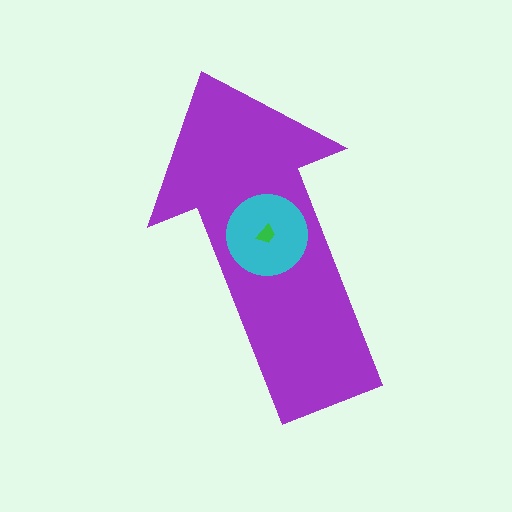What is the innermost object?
The green trapezoid.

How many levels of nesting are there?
3.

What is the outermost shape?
The purple arrow.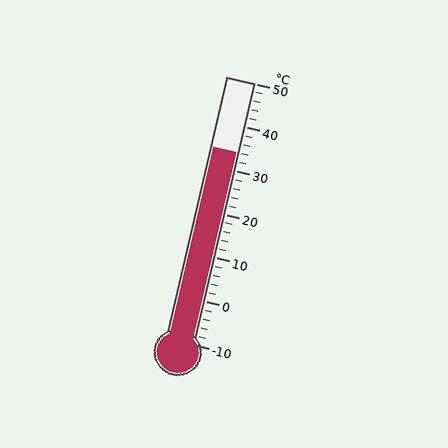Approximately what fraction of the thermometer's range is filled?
The thermometer is filled to approximately 75% of its range.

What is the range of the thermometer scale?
The thermometer scale ranges from -10°C to 50°C.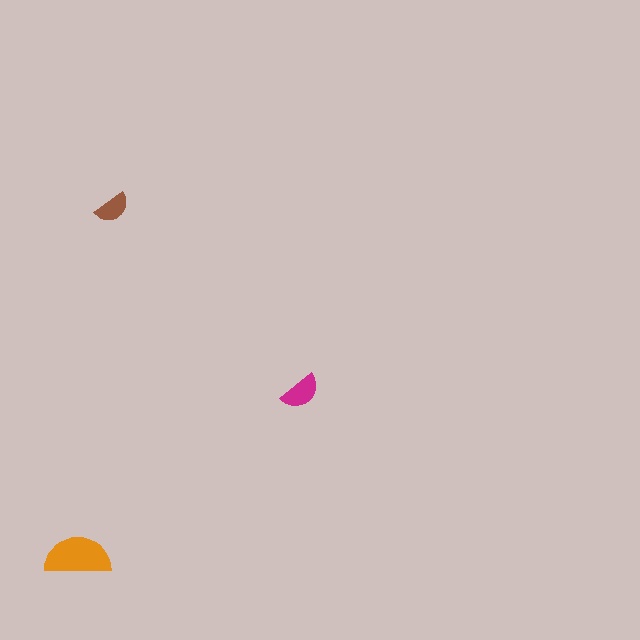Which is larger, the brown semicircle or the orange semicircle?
The orange one.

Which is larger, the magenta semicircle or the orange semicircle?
The orange one.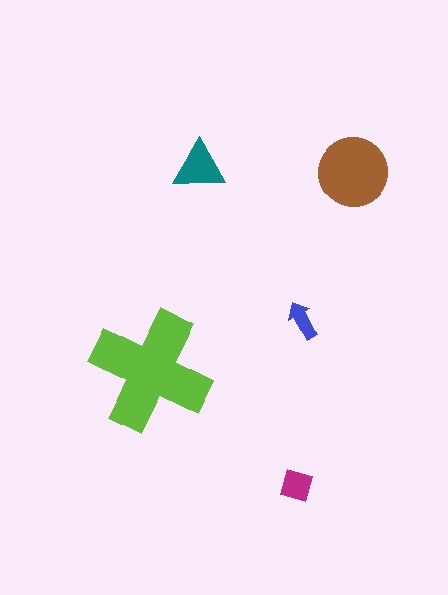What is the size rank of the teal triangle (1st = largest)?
3rd.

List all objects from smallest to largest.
The blue arrow, the magenta square, the teal triangle, the brown circle, the lime cross.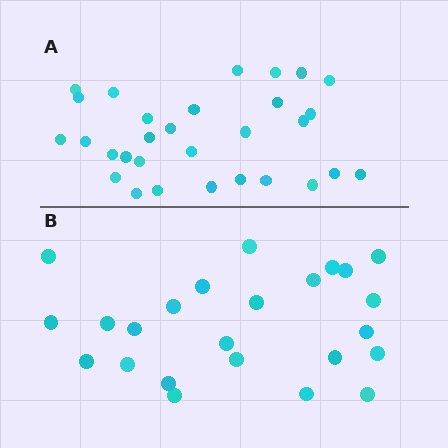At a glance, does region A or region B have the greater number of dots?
Region A (the top region) has more dots.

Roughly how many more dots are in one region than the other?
Region A has about 6 more dots than region B.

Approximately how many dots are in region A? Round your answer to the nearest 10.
About 30 dots.